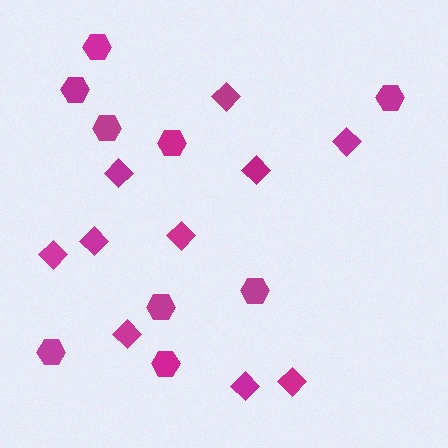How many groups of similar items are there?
There are 2 groups: one group of diamonds (10) and one group of hexagons (9).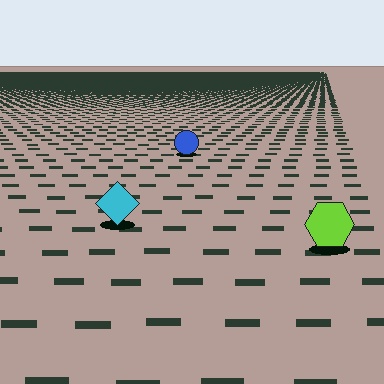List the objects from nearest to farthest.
From nearest to farthest: the lime hexagon, the cyan diamond, the blue circle.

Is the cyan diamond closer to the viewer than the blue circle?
Yes. The cyan diamond is closer — you can tell from the texture gradient: the ground texture is coarser near it.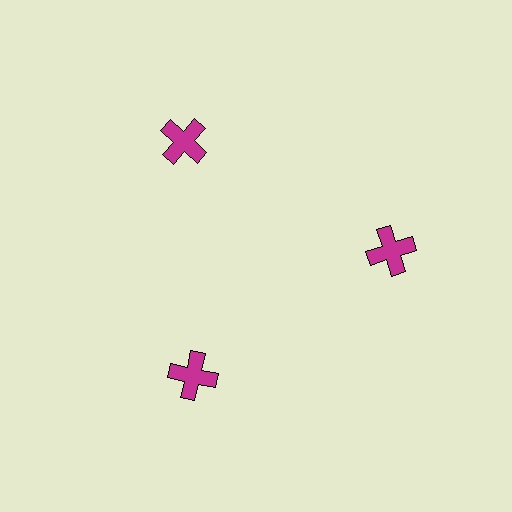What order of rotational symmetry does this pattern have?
This pattern has 3-fold rotational symmetry.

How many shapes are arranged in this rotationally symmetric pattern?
There are 3 shapes, arranged in 3 groups of 1.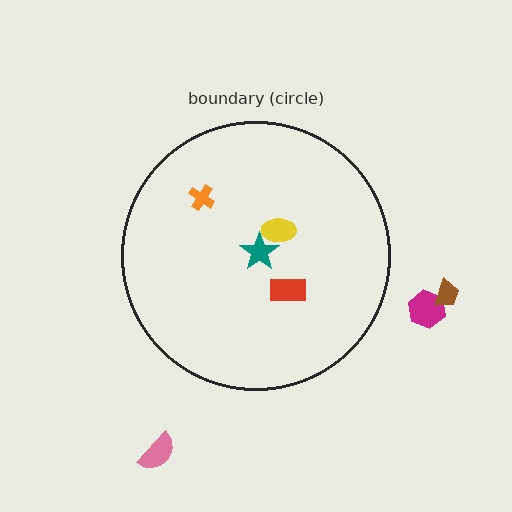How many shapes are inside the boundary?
4 inside, 3 outside.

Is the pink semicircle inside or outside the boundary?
Outside.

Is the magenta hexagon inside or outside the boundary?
Outside.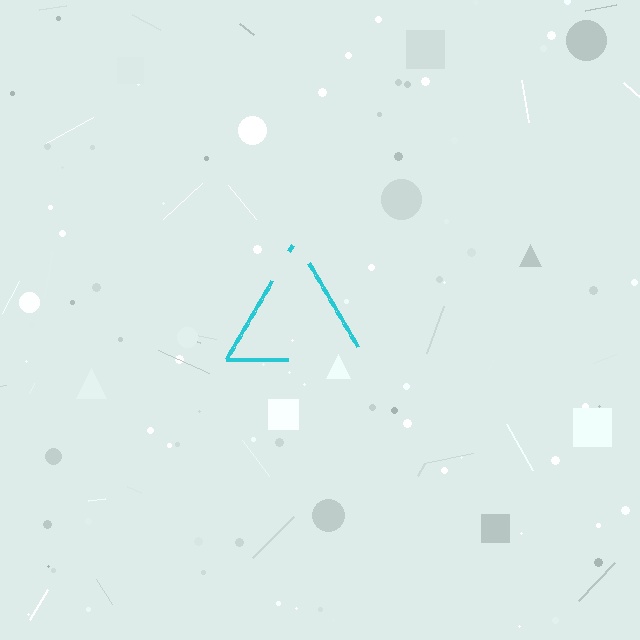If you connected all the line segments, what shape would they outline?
They would outline a triangle.